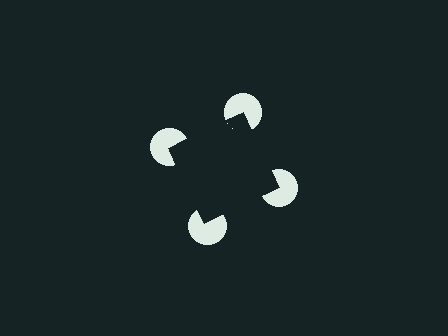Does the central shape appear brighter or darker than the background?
It typically appears slightly darker than the background, even though no actual brightness change is drawn.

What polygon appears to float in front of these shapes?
An illusory square — its edges are inferred from the aligned wedge cuts in the pac-man discs, not physically drawn.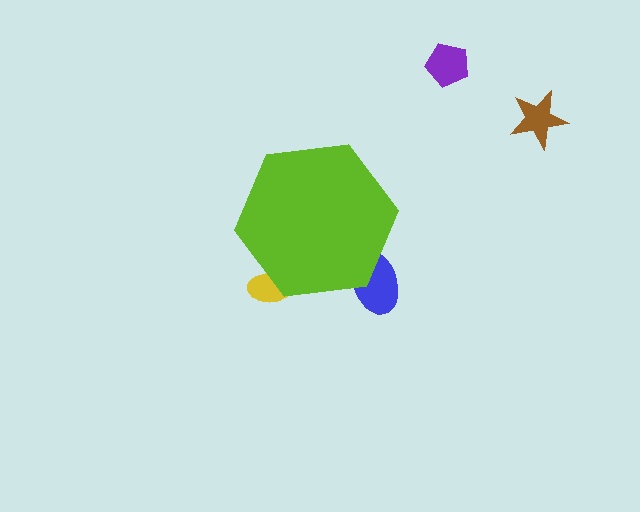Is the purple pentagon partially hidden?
No, the purple pentagon is fully visible.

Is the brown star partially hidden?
No, the brown star is fully visible.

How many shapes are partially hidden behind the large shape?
2 shapes are partially hidden.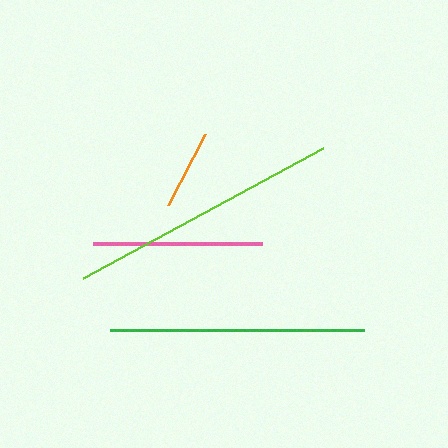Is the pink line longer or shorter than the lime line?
The lime line is longer than the pink line.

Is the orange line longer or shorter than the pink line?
The pink line is longer than the orange line.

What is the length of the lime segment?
The lime segment is approximately 273 pixels long.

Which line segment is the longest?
The lime line is the longest at approximately 273 pixels.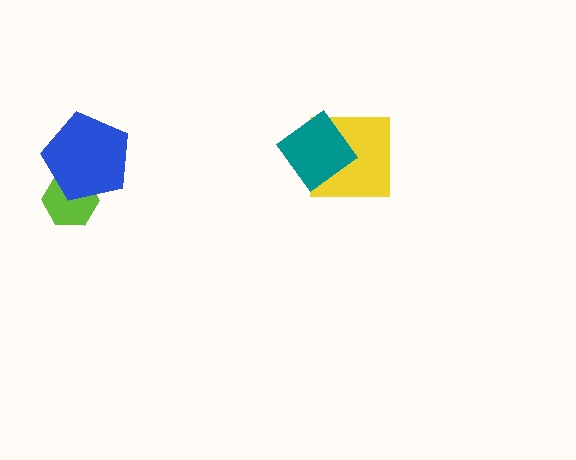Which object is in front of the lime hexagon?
The blue pentagon is in front of the lime hexagon.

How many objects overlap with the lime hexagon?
1 object overlaps with the lime hexagon.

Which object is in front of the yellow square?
The teal diamond is in front of the yellow square.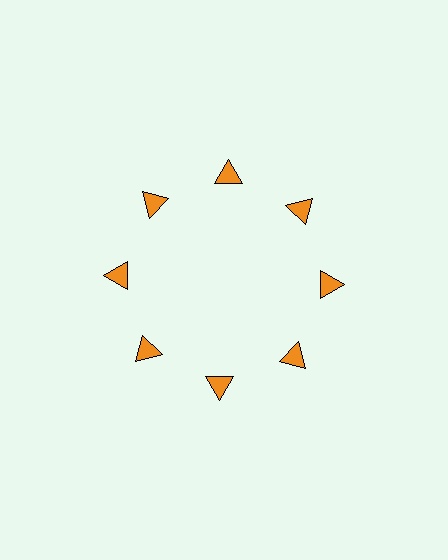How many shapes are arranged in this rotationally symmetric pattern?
There are 8 shapes, arranged in 8 groups of 1.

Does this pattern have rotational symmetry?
Yes, this pattern has 8-fold rotational symmetry. It looks the same after rotating 45 degrees around the center.